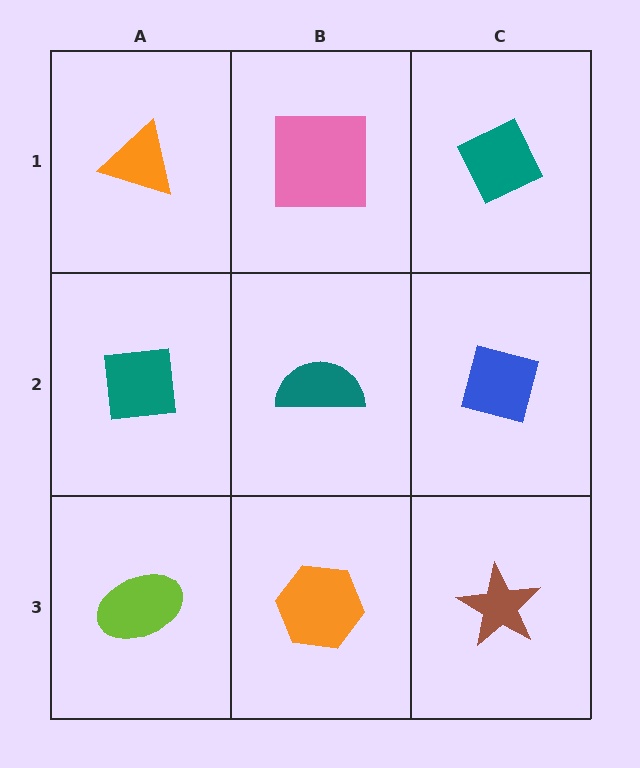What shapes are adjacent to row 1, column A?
A teal square (row 2, column A), a pink square (row 1, column B).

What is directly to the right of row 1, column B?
A teal diamond.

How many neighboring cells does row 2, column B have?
4.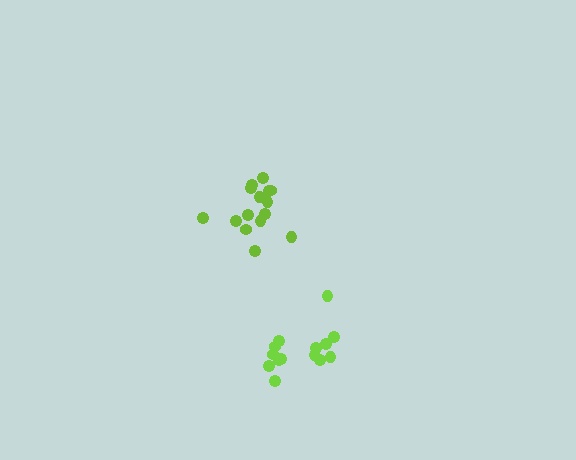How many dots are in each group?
Group 1: 15 dots, Group 2: 14 dots (29 total).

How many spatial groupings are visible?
There are 2 spatial groupings.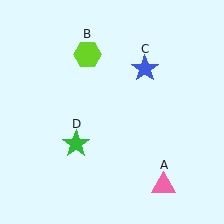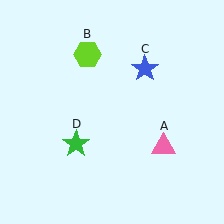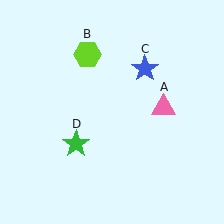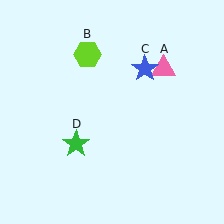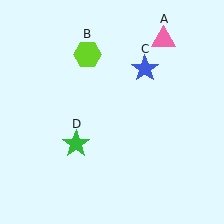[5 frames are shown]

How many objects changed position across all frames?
1 object changed position: pink triangle (object A).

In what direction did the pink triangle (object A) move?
The pink triangle (object A) moved up.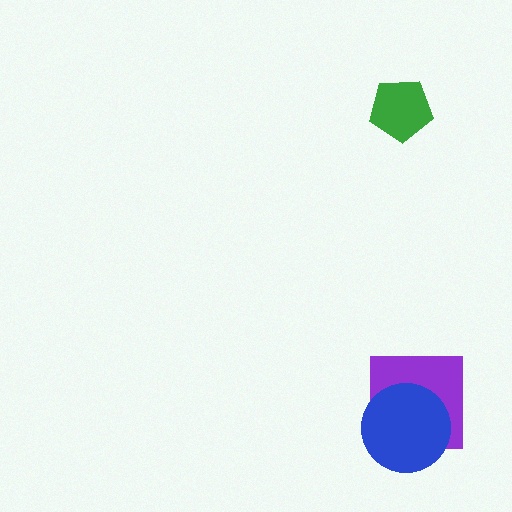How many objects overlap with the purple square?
1 object overlaps with the purple square.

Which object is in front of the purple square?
The blue circle is in front of the purple square.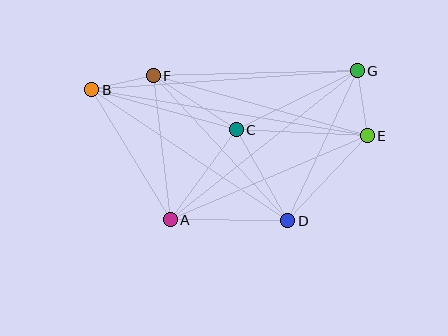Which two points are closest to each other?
Points B and F are closest to each other.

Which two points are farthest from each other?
Points B and E are farthest from each other.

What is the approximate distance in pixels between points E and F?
The distance between E and F is approximately 222 pixels.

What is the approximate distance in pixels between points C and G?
The distance between C and G is approximately 135 pixels.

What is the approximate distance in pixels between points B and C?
The distance between B and C is approximately 150 pixels.